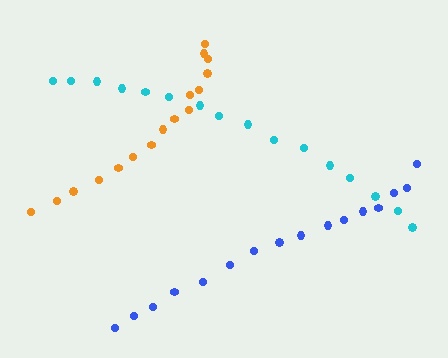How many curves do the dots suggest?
There are 3 distinct paths.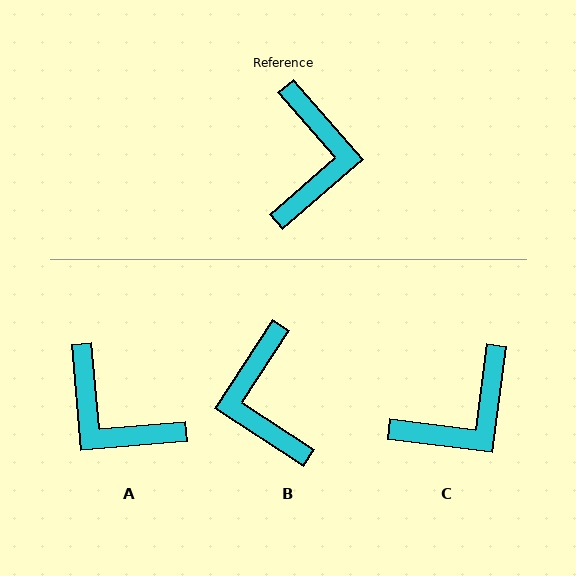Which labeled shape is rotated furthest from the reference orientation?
B, about 164 degrees away.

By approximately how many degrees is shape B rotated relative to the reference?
Approximately 164 degrees clockwise.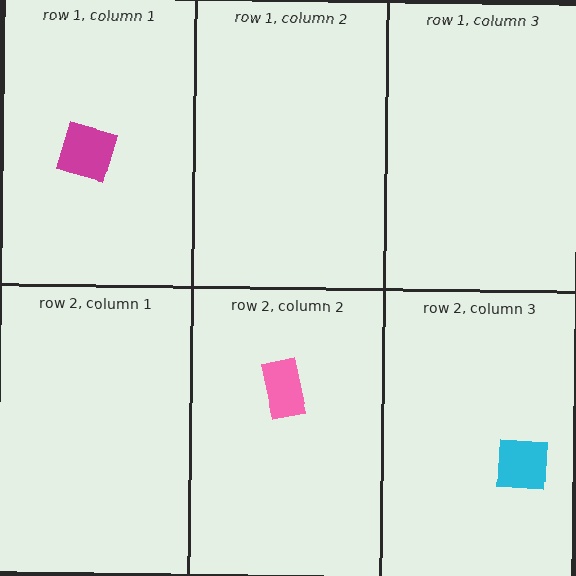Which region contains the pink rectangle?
The row 2, column 2 region.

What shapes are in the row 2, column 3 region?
The cyan square.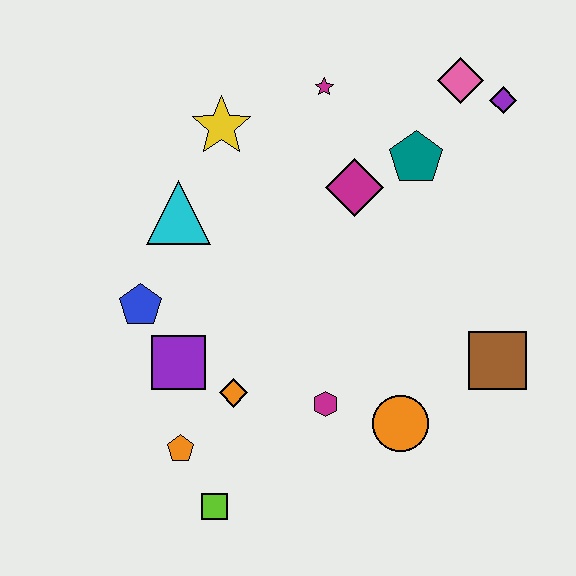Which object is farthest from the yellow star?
The lime square is farthest from the yellow star.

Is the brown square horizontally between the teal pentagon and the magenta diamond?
No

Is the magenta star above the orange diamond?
Yes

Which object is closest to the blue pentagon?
The purple square is closest to the blue pentagon.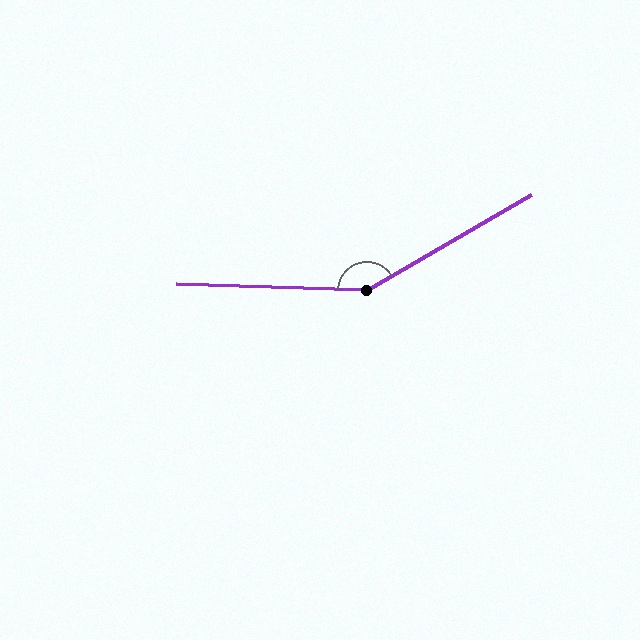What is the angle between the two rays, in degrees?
Approximately 148 degrees.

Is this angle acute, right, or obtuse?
It is obtuse.